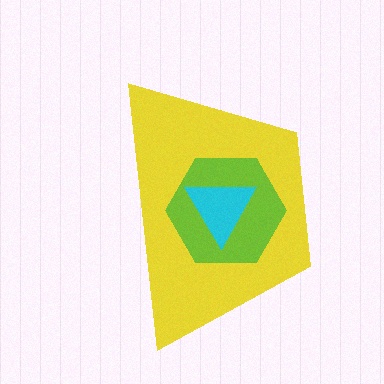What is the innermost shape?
The cyan triangle.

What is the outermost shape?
The yellow trapezoid.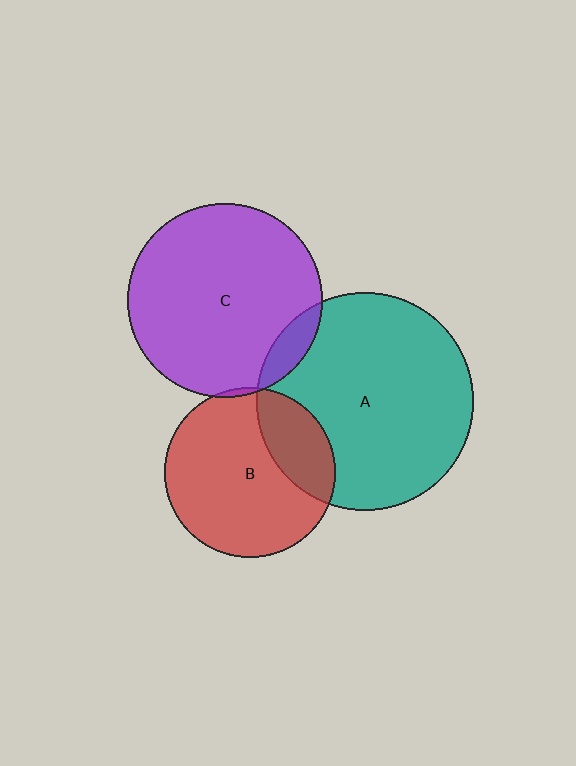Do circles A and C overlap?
Yes.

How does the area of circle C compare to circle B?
Approximately 1.3 times.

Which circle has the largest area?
Circle A (teal).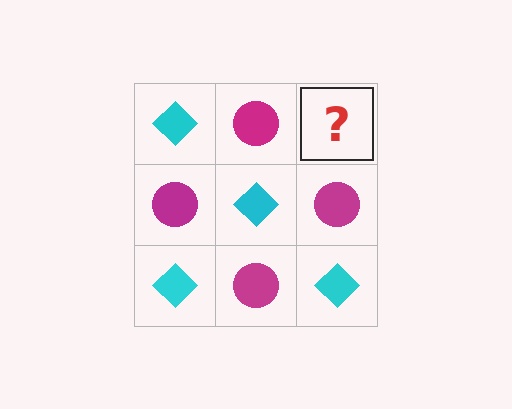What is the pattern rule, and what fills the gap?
The rule is that it alternates cyan diamond and magenta circle in a checkerboard pattern. The gap should be filled with a cyan diamond.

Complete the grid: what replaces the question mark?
The question mark should be replaced with a cyan diamond.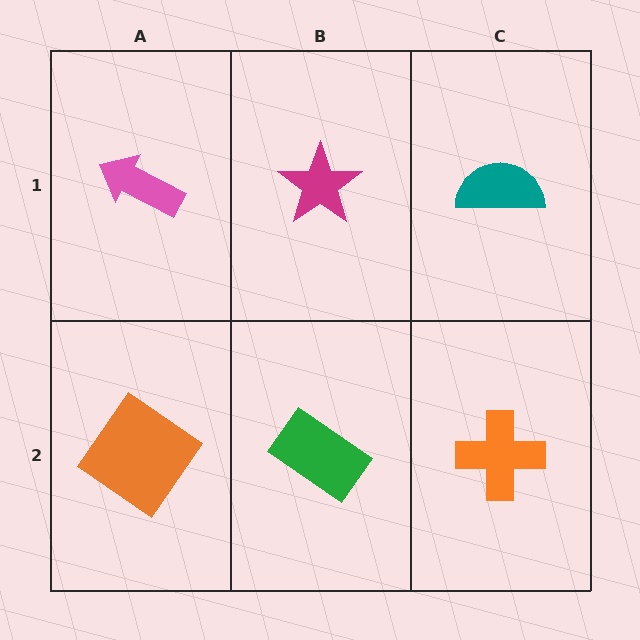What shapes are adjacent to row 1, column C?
An orange cross (row 2, column C), a magenta star (row 1, column B).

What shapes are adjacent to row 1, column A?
An orange diamond (row 2, column A), a magenta star (row 1, column B).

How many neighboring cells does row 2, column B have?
3.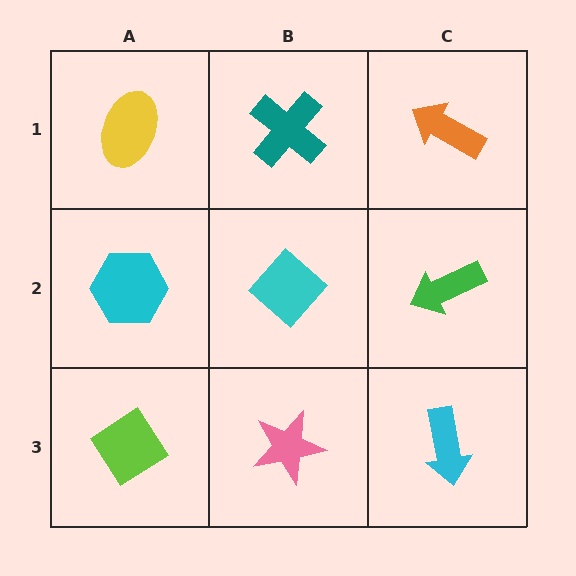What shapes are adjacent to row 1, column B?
A cyan diamond (row 2, column B), a yellow ellipse (row 1, column A), an orange arrow (row 1, column C).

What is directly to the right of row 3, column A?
A pink star.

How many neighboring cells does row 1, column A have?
2.